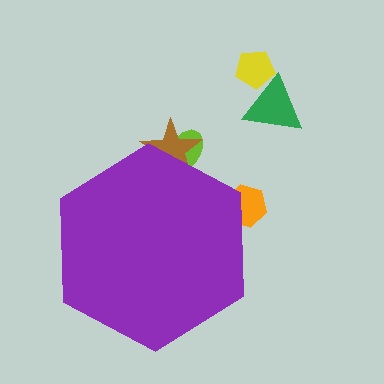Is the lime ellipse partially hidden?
Yes, the lime ellipse is partially hidden behind the purple hexagon.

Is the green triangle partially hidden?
No, the green triangle is fully visible.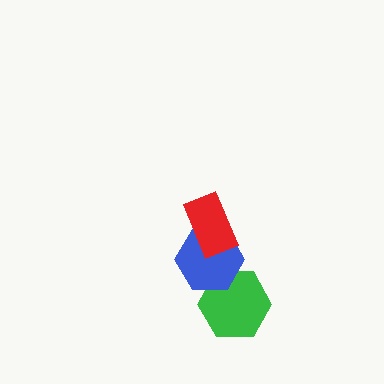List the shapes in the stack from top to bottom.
From top to bottom: the red rectangle, the blue hexagon, the green hexagon.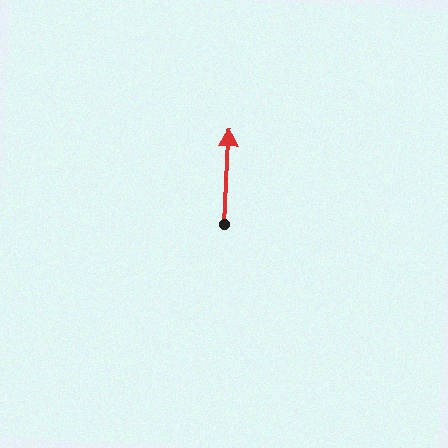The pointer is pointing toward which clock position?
Roughly 12 o'clock.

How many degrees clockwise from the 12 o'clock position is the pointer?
Approximately 0 degrees.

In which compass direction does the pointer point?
North.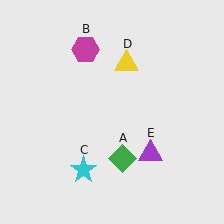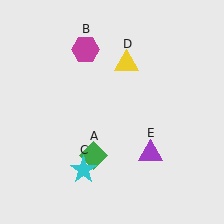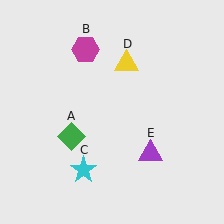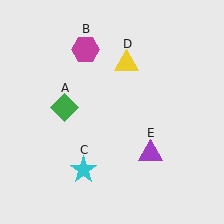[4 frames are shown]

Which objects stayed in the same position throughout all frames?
Magenta hexagon (object B) and cyan star (object C) and yellow triangle (object D) and purple triangle (object E) remained stationary.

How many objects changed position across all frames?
1 object changed position: green diamond (object A).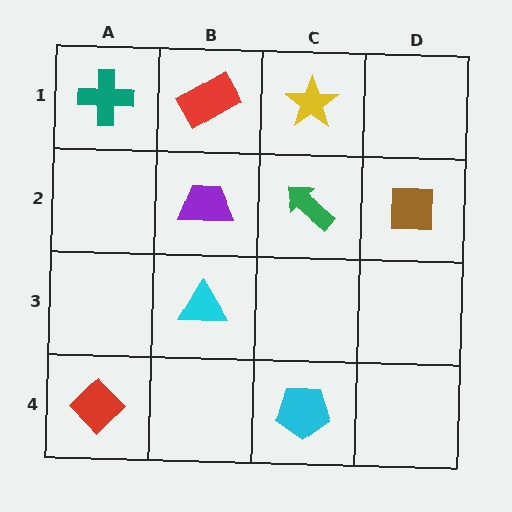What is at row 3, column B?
A cyan triangle.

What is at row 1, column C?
A yellow star.